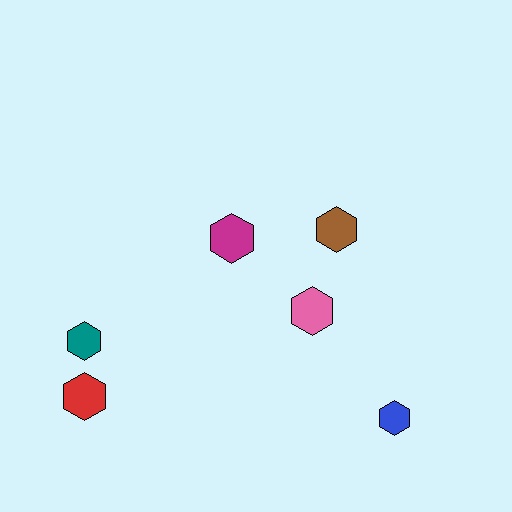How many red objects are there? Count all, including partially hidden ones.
There is 1 red object.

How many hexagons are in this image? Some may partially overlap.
There are 6 hexagons.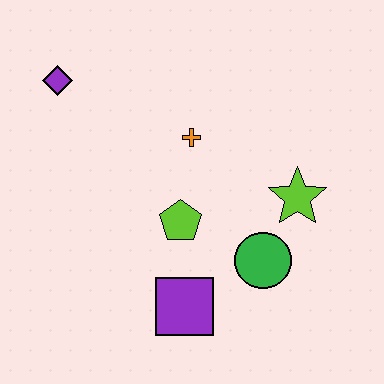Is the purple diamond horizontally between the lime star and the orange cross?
No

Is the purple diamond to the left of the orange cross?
Yes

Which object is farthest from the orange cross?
The purple square is farthest from the orange cross.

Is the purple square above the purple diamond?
No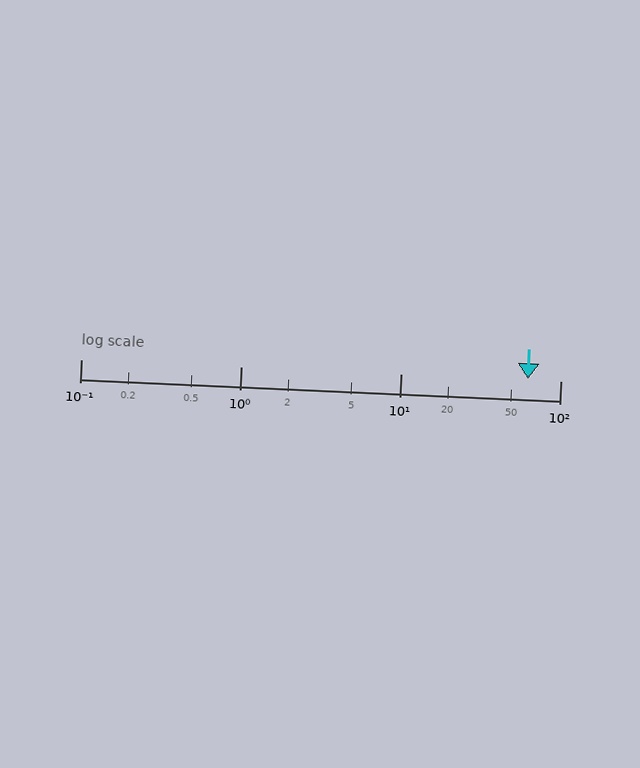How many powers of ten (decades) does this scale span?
The scale spans 3 decades, from 0.1 to 100.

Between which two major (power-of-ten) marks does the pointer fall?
The pointer is between 10 and 100.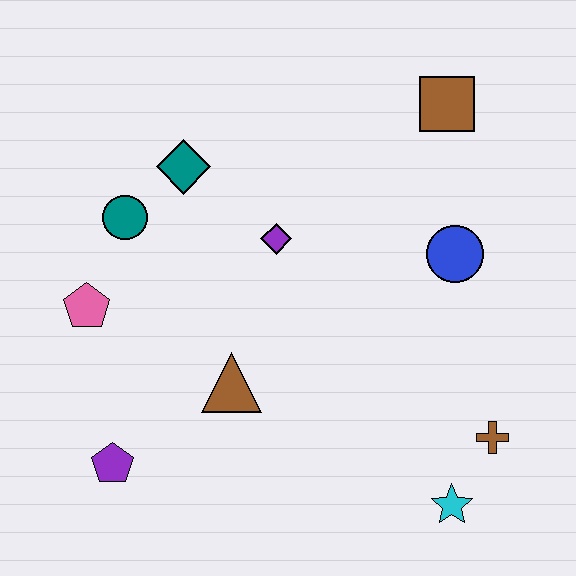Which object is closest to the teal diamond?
The teal circle is closest to the teal diamond.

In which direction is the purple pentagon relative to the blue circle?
The purple pentagon is to the left of the blue circle.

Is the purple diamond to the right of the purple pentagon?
Yes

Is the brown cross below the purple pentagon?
No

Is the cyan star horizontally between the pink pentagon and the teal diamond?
No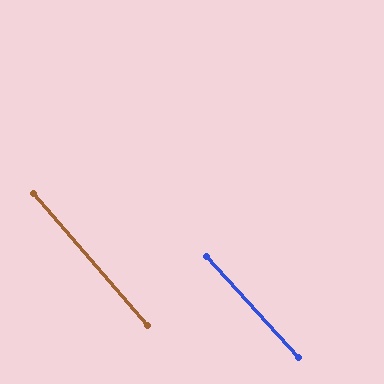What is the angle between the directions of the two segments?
Approximately 1 degree.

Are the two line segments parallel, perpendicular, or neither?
Parallel — their directions differ by only 1.4°.